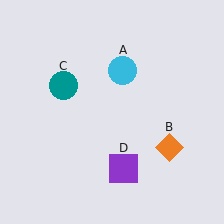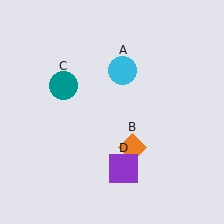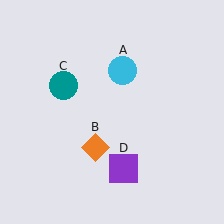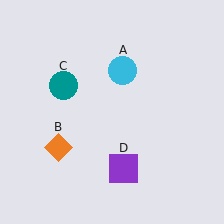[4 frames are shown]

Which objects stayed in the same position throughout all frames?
Cyan circle (object A) and teal circle (object C) and purple square (object D) remained stationary.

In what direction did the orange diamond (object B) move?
The orange diamond (object B) moved left.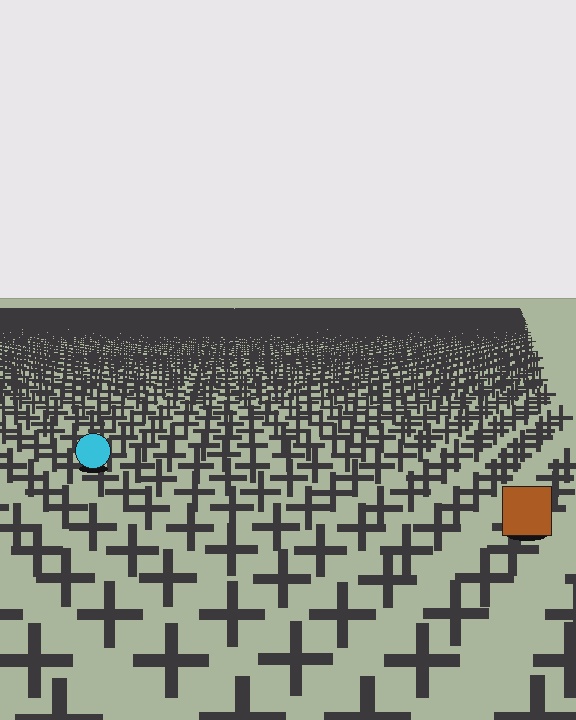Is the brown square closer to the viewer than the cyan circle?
Yes. The brown square is closer — you can tell from the texture gradient: the ground texture is coarser near it.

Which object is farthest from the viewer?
The cyan circle is farthest from the viewer. It appears smaller and the ground texture around it is denser.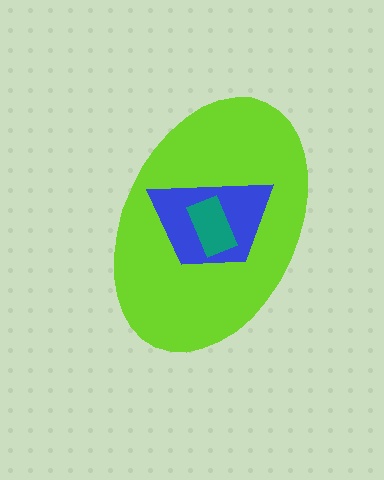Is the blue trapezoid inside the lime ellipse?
Yes.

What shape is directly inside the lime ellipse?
The blue trapezoid.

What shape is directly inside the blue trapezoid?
The teal rectangle.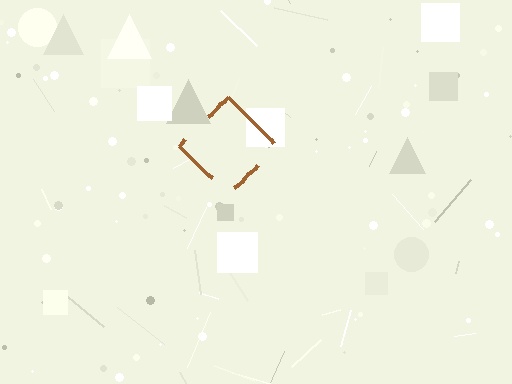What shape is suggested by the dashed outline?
The dashed outline suggests a diamond.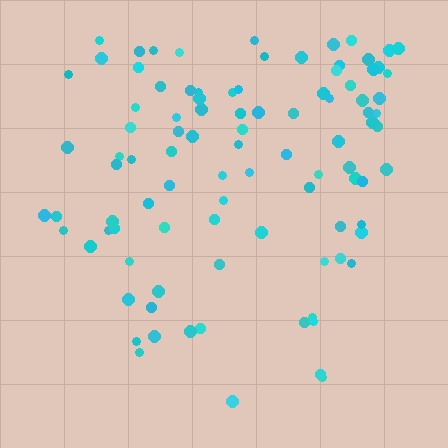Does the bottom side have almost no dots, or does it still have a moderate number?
Still a moderate number, just noticeably fewer than the top.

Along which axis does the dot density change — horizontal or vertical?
Vertical.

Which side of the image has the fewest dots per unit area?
The bottom.